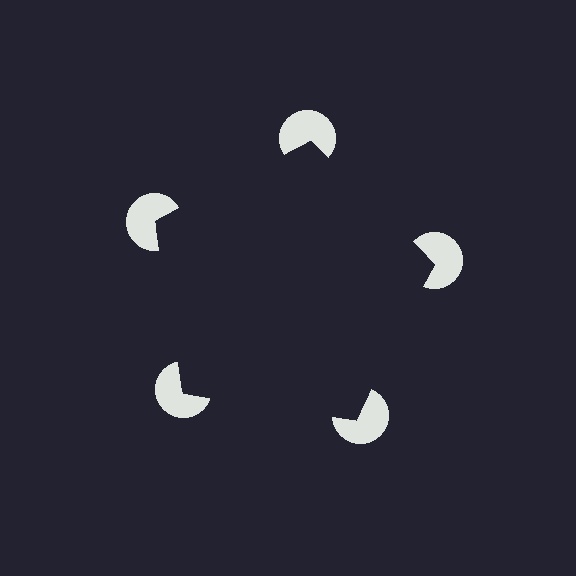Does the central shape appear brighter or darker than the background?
It typically appears slightly darker than the background, even though no actual brightness change is drawn.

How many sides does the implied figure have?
5 sides.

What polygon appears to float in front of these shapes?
An illusory pentagon — its edges are inferred from the aligned wedge cuts in the pac-man discs, not physically drawn.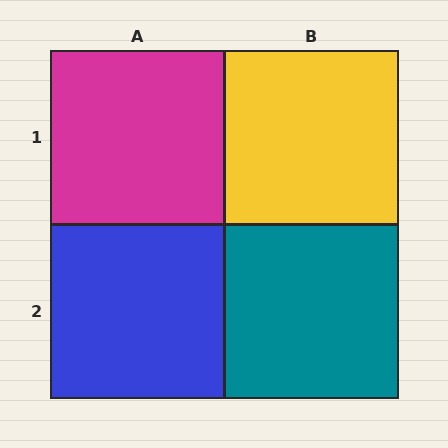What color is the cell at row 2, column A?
Blue.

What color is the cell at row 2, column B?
Teal.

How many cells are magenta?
1 cell is magenta.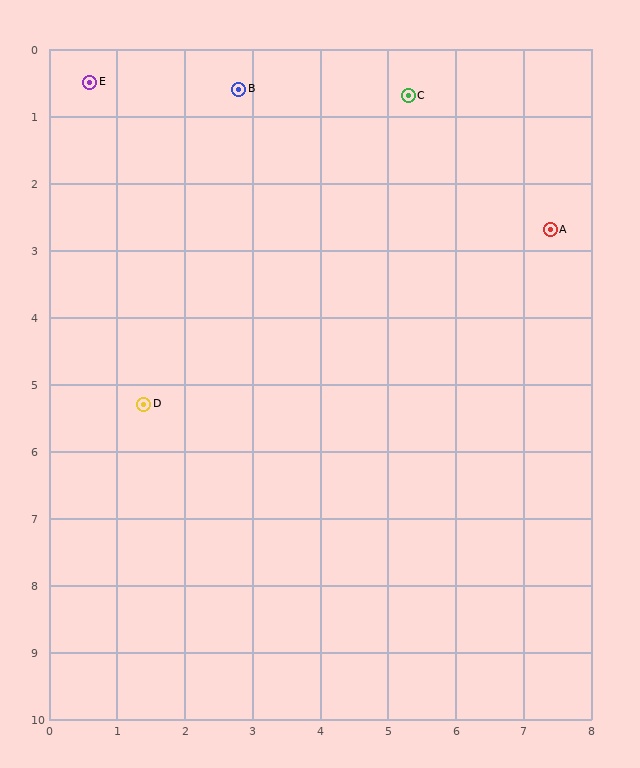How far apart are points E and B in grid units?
Points E and B are about 2.2 grid units apart.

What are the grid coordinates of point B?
Point B is at approximately (2.8, 0.6).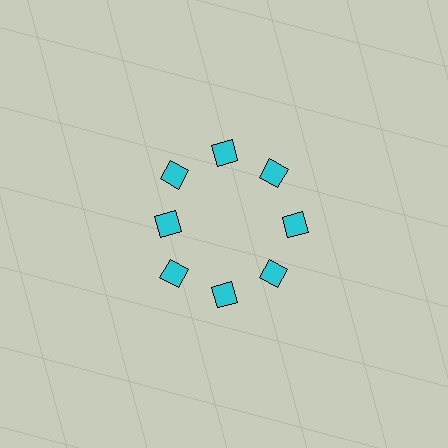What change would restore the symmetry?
The symmetry would be restored by moving it outward, back onto the ring so that all 8 diamonds sit at equal angles and equal distance from the center.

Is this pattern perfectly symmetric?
No. The 8 cyan diamonds are arranged in a ring, but one element near the 9 o'clock position is pulled inward toward the center, breaking the 8-fold rotational symmetry.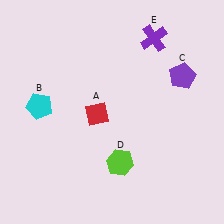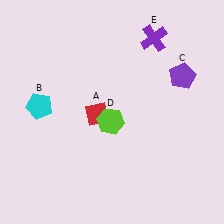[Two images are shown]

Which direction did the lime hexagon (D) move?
The lime hexagon (D) moved up.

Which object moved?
The lime hexagon (D) moved up.